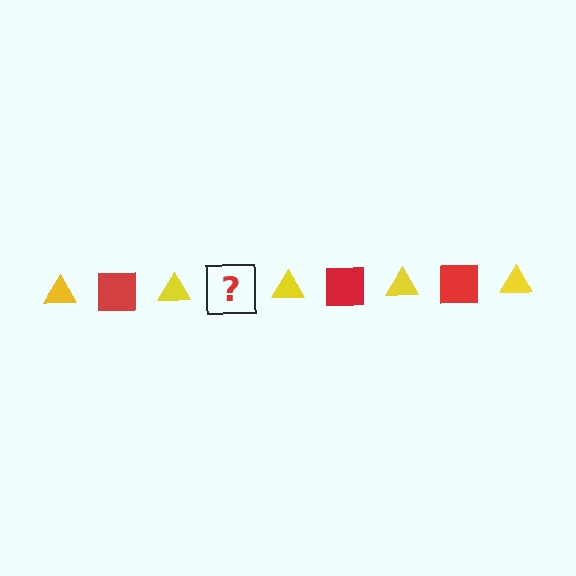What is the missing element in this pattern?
The missing element is a red square.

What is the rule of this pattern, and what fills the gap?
The rule is that the pattern alternates between yellow triangle and red square. The gap should be filled with a red square.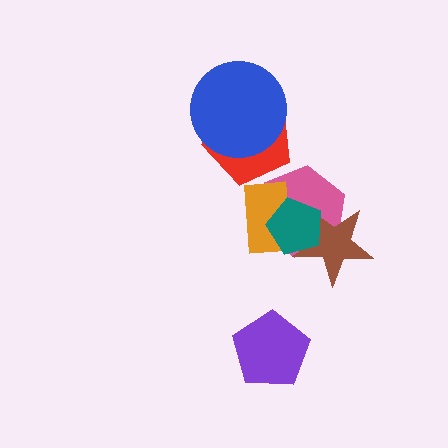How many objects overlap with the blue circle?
1 object overlaps with the blue circle.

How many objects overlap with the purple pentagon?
0 objects overlap with the purple pentagon.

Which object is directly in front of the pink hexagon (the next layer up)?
The brown star is directly in front of the pink hexagon.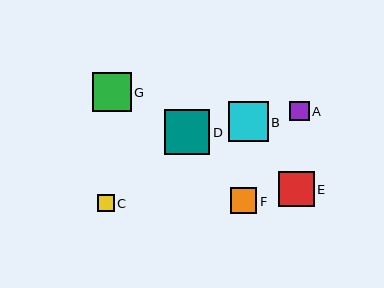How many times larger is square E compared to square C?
Square E is approximately 2.1 times the size of square C.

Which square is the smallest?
Square C is the smallest with a size of approximately 17 pixels.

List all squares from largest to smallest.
From largest to smallest: D, B, G, E, F, A, C.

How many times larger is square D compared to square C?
Square D is approximately 2.6 times the size of square C.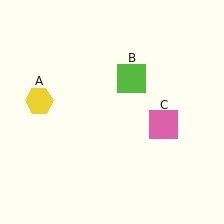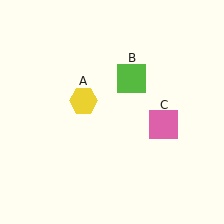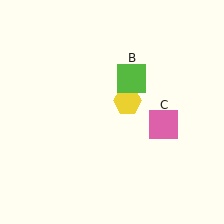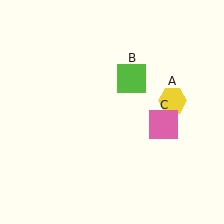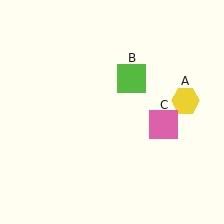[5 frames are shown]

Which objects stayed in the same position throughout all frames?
Lime square (object B) and pink square (object C) remained stationary.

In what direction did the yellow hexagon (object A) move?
The yellow hexagon (object A) moved right.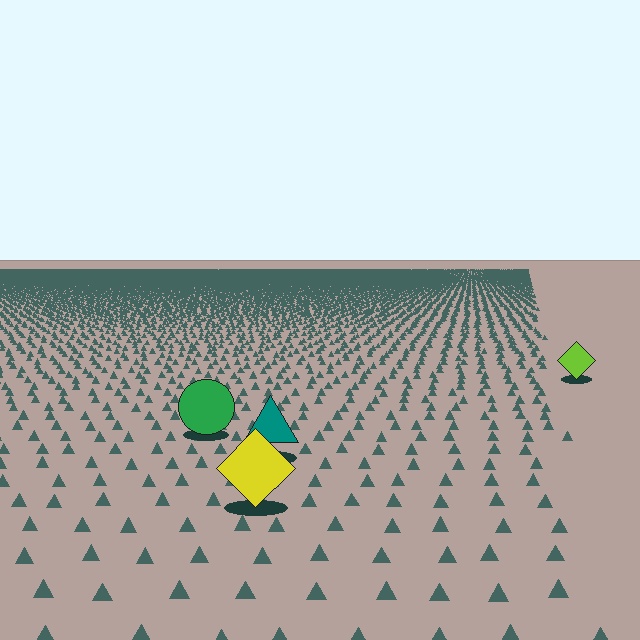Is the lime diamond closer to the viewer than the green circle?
No. The green circle is closer — you can tell from the texture gradient: the ground texture is coarser near it.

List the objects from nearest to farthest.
From nearest to farthest: the yellow diamond, the teal triangle, the green circle, the lime diamond.